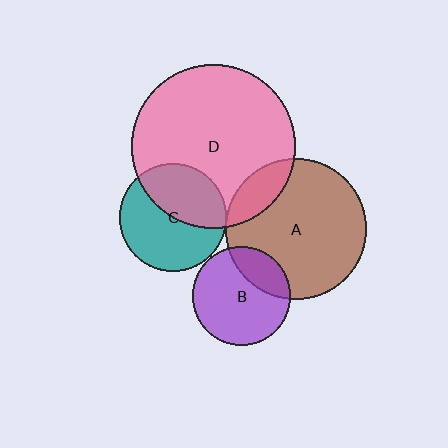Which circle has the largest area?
Circle D (pink).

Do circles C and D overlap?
Yes.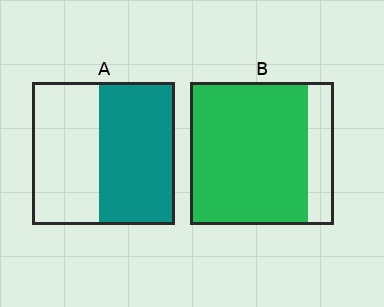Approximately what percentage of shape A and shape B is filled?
A is approximately 55% and B is approximately 80%.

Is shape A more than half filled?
Roughly half.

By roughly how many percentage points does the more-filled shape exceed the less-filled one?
By roughly 30 percentage points (B over A).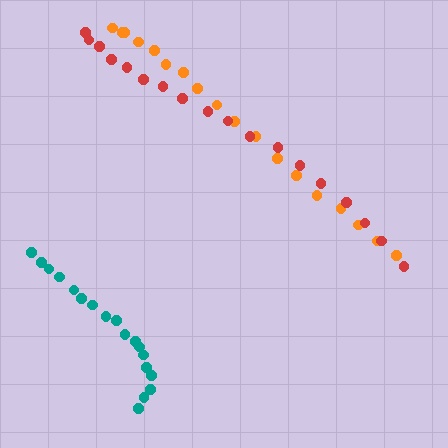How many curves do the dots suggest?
There are 3 distinct paths.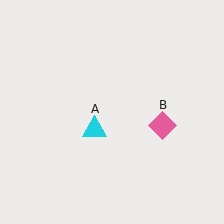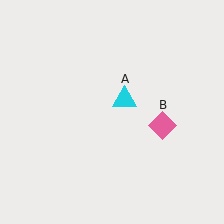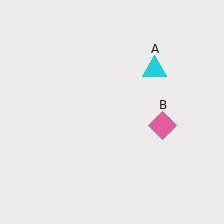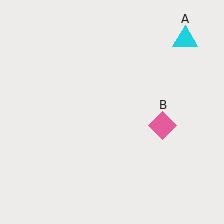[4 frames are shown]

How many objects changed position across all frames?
1 object changed position: cyan triangle (object A).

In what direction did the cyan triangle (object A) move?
The cyan triangle (object A) moved up and to the right.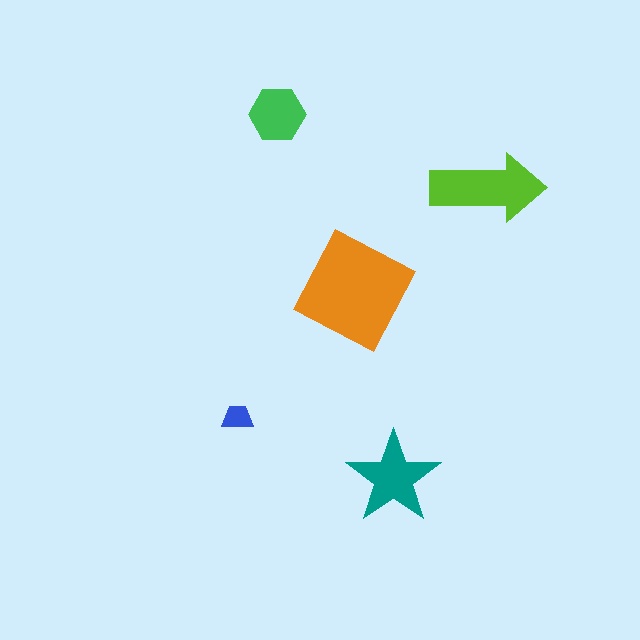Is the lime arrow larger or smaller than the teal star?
Larger.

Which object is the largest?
The orange square.